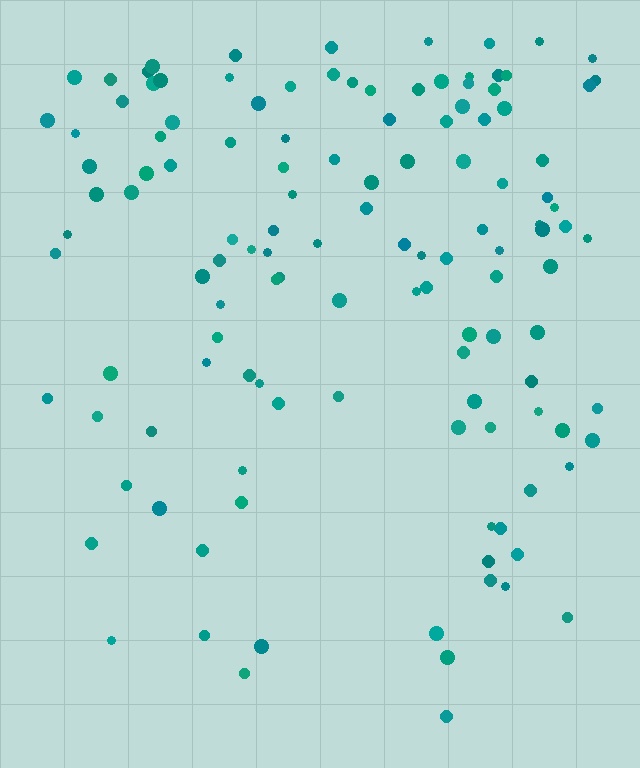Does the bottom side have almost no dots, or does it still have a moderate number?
Still a moderate number, just noticeably fewer than the top.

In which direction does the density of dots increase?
From bottom to top, with the top side densest.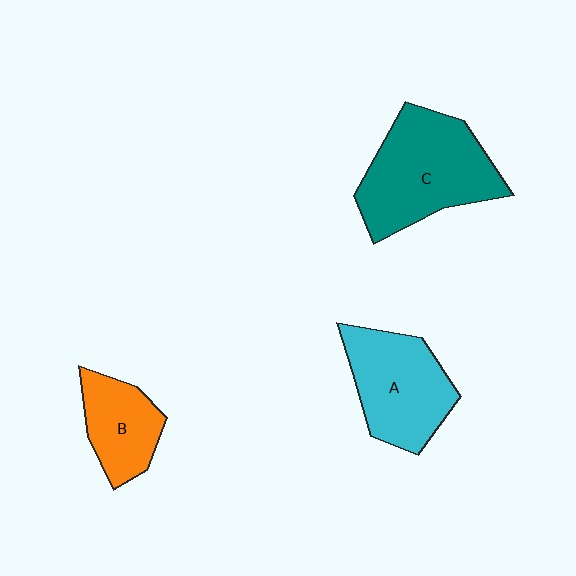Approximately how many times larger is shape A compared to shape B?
Approximately 1.5 times.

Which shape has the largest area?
Shape C (teal).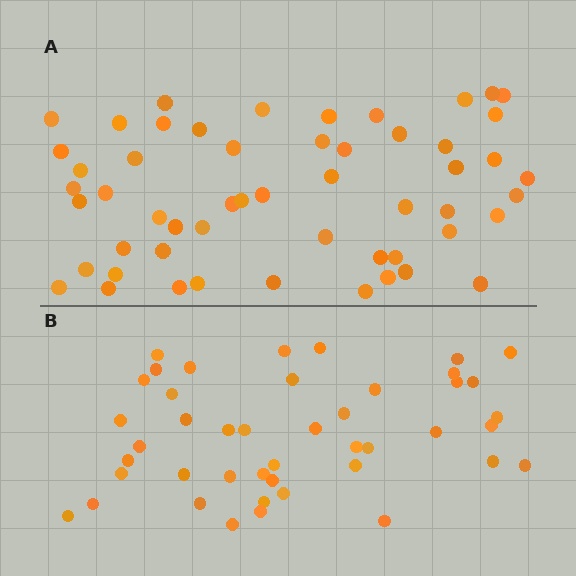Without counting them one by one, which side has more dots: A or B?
Region A (the top region) has more dots.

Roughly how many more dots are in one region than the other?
Region A has roughly 10 or so more dots than region B.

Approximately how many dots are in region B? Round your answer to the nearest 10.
About 40 dots. (The exact count is 44, which rounds to 40.)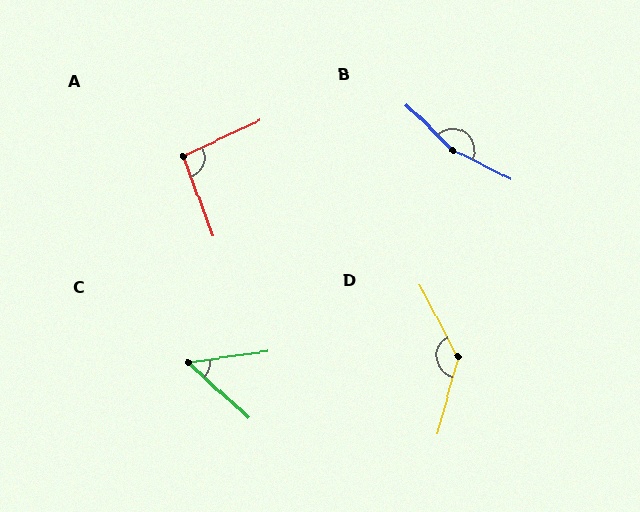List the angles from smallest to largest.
C (50°), A (94°), D (137°), B (162°).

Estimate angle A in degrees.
Approximately 94 degrees.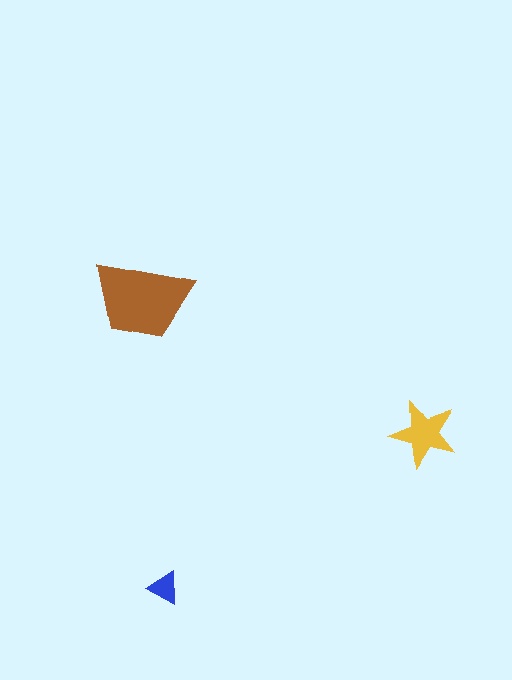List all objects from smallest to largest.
The blue triangle, the yellow star, the brown trapezoid.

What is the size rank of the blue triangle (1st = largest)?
3rd.